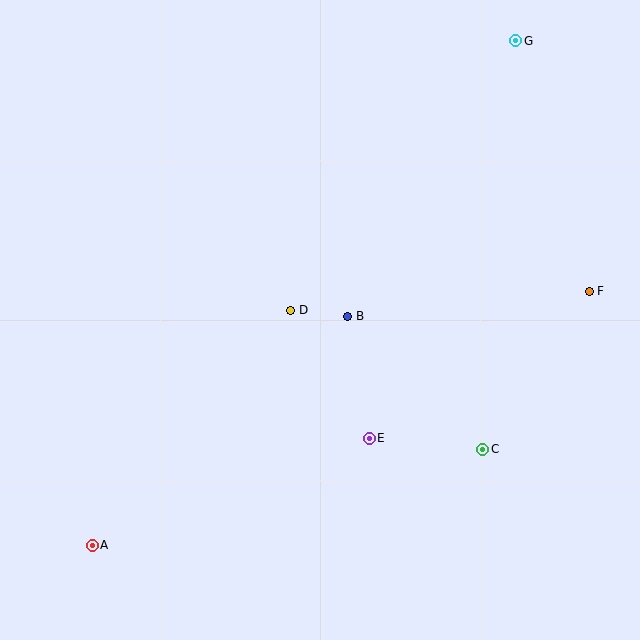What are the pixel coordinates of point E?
Point E is at (369, 438).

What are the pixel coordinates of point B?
Point B is at (348, 316).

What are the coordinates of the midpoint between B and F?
The midpoint between B and F is at (468, 304).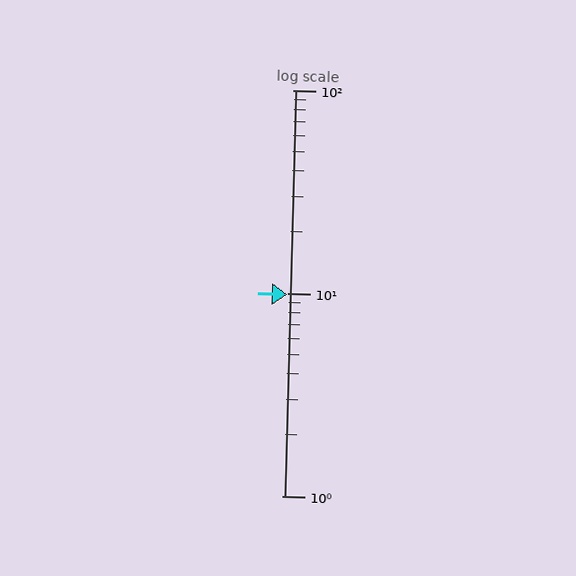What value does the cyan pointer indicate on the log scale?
The pointer indicates approximately 9.8.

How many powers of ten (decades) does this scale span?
The scale spans 2 decades, from 1 to 100.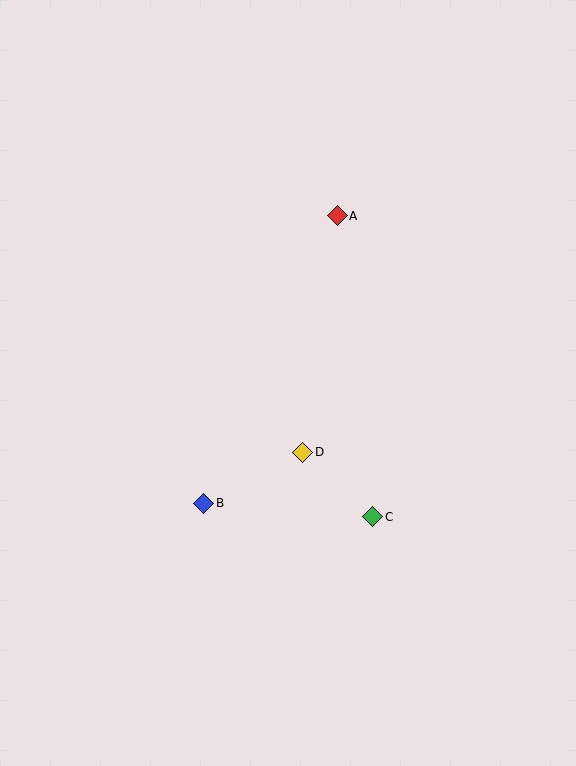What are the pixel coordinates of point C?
Point C is at (373, 517).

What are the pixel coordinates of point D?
Point D is at (303, 452).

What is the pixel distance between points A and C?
The distance between A and C is 303 pixels.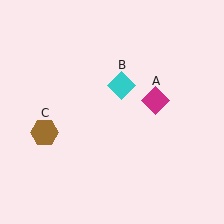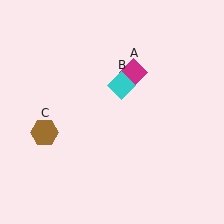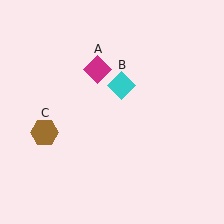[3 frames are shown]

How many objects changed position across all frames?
1 object changed position: magenta diamond (object A).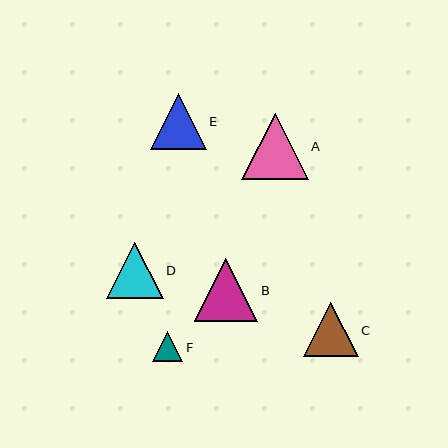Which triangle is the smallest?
Triangle F is the smallest with a size of approximately 30 pixels.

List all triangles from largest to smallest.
From largest to smallest: A, B, D, E, C, F.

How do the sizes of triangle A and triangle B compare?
Triangle A and triangle B are approximately the same size.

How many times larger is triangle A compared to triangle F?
Triangle A is approximately 2.2 times the size of triangle F.